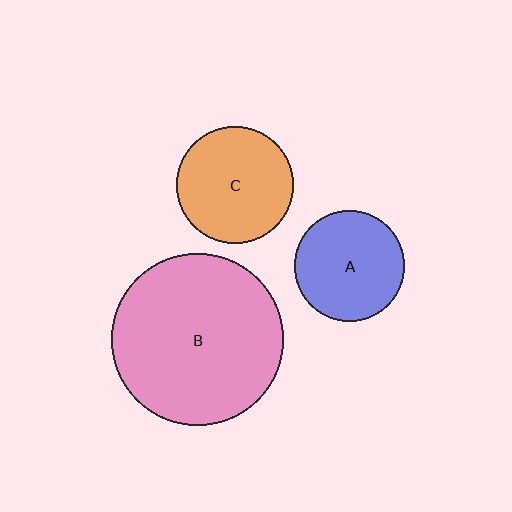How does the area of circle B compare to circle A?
Approximately 2.4 times.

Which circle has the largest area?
Circle B (pink).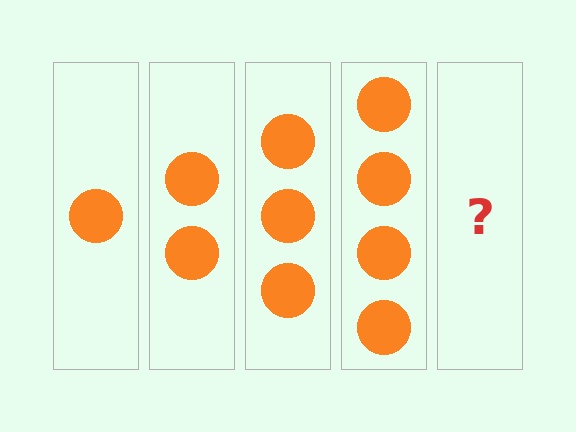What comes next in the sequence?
The next element should be 5 circles.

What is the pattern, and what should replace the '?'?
The pattern is that each step adds one more circle. The '?' should be 5 circles.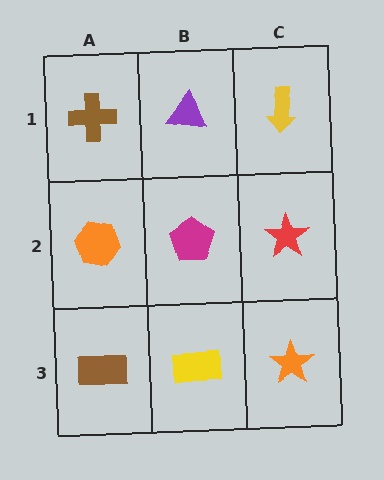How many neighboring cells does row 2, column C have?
3.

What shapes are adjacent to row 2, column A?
A brown cross (row 1, column A), a brown rectangle (row 3, column A), a magenta pentagon (row 2, column B).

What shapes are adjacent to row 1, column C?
A red star (row 2, column C), a purple triangle (row 1, column B).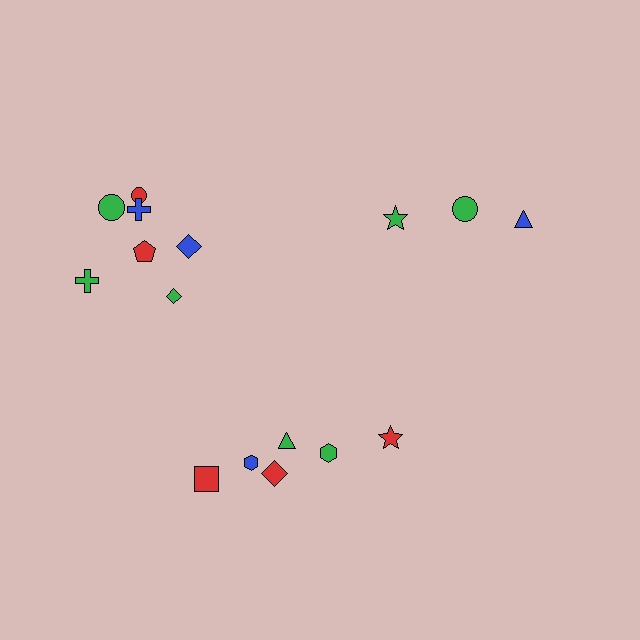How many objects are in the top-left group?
There are 7 objects.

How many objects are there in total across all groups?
There are 16 objects.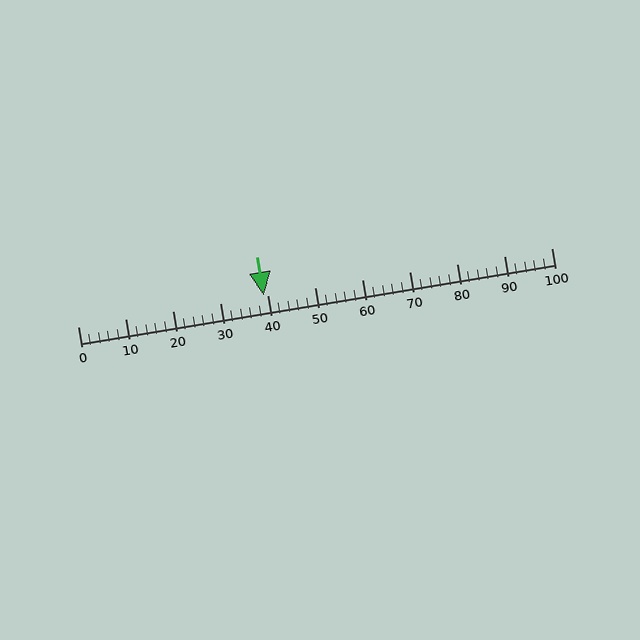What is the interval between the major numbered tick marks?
The major tick marks are spaced 10 units apart.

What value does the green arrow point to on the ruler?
The green arrow points to approximately 39.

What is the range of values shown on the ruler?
The ruler shows values from 0 to 100.